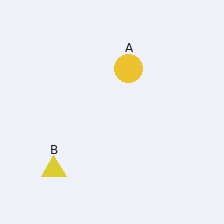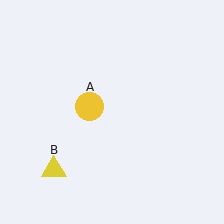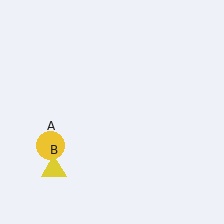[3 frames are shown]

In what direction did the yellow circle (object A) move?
The yellow circle (object A) moved down and to the left.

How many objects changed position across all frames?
1 object changed position: yellow circle (object A).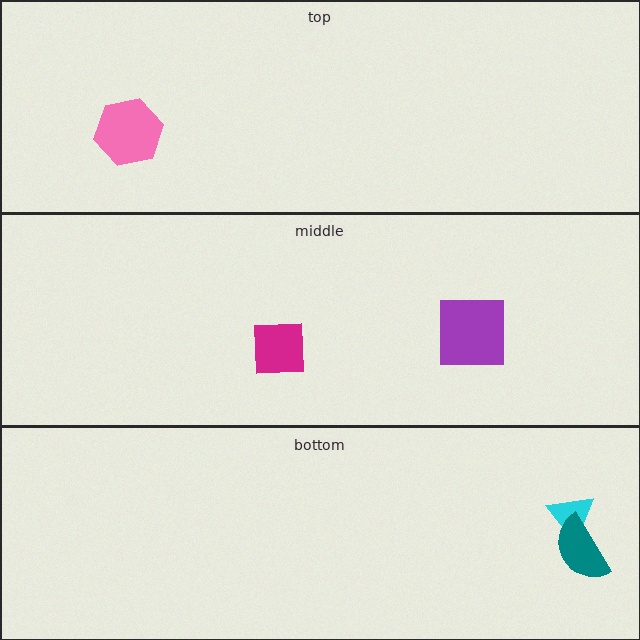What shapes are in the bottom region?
The cyan triangle, the teal semicircle.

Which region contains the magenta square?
The middle region.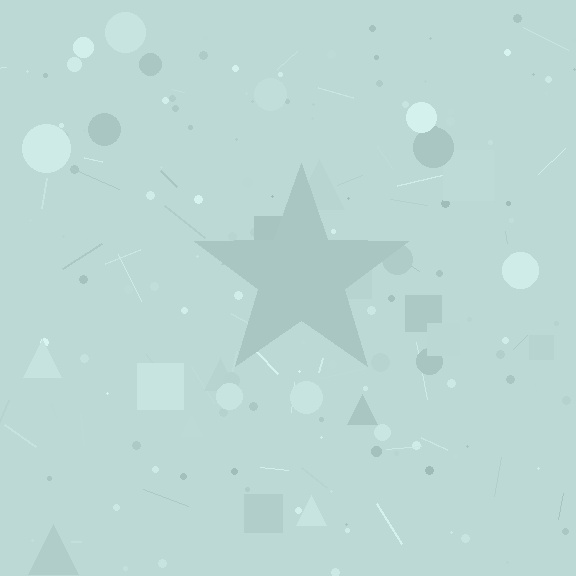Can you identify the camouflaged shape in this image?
The camouflaged shape is a star.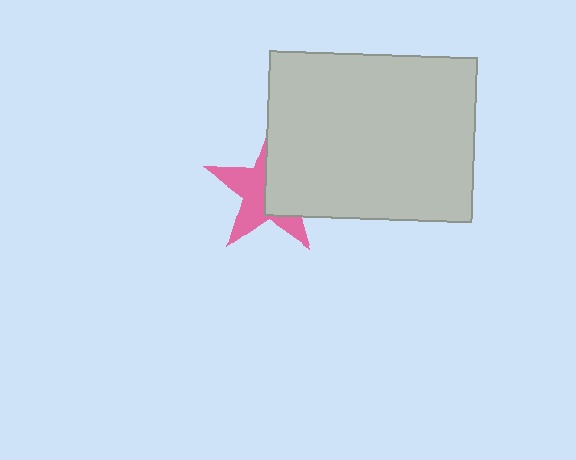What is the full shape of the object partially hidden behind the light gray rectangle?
The partially hidden object is a pink star.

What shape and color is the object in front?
The object in front is a light gray rectangle.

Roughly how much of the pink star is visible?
About half of it is visible (roughly 51%).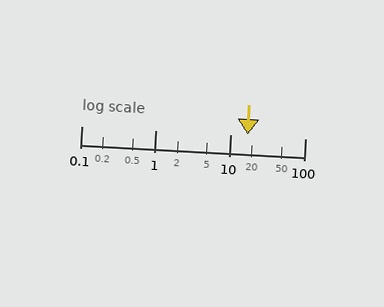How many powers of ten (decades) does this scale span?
The scale spans 3 decades, from 0.1 to 100.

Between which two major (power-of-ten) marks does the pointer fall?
The pointer is between 10 and 100.